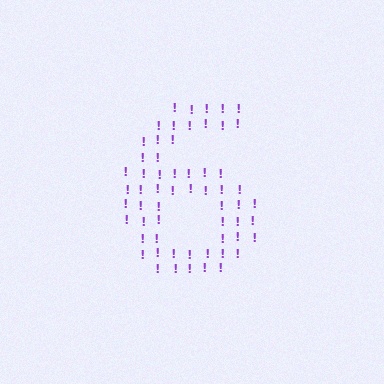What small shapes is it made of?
It is made of small exclamation marks.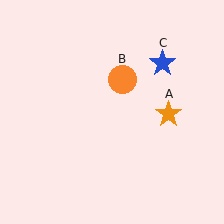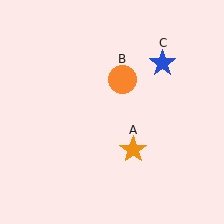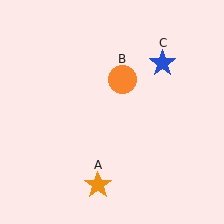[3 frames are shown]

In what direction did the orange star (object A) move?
The orange star (object A) moved down and to the left.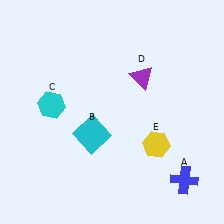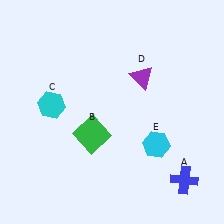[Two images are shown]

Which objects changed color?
B changed from cyan to green. E changed from yellow to cyan.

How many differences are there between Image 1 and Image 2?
There are 2 differences between the two images.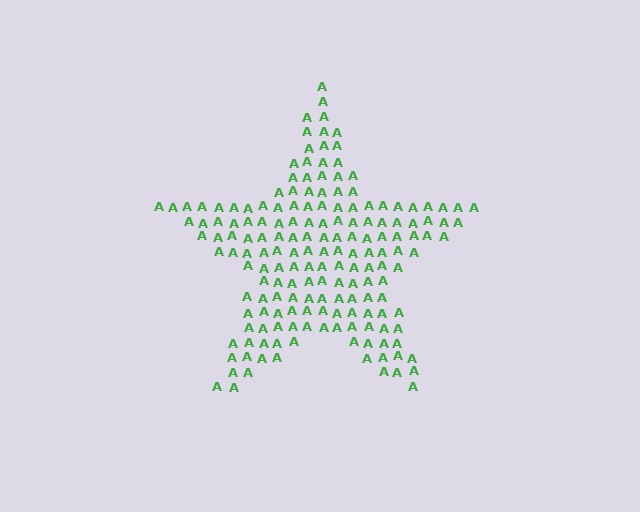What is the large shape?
The large shape is a star.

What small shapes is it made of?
It is made of small letter A's.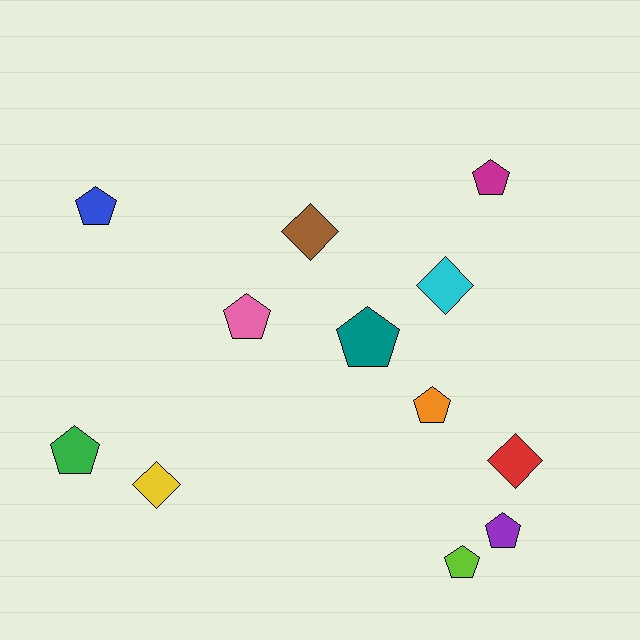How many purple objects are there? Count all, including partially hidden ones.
There is 1 purple object.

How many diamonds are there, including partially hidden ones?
There are 4 diamonds.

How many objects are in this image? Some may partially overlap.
There are 12 objects.